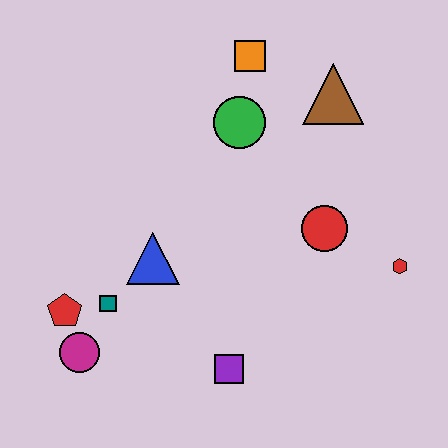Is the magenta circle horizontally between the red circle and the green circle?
No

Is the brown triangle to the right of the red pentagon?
Yes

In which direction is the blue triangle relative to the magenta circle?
The blue triangle is above the magenta circle.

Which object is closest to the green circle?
The orange square is closest to the green circle.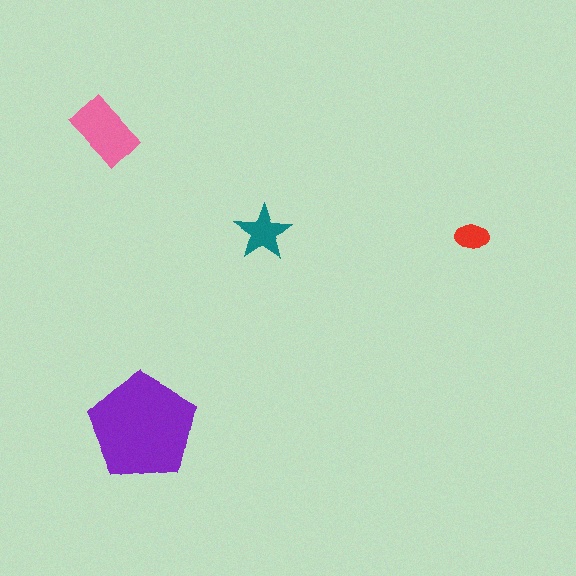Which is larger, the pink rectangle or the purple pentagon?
The purple pentagon.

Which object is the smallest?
The red ellipse.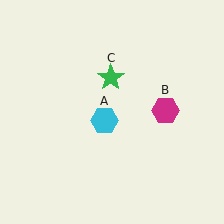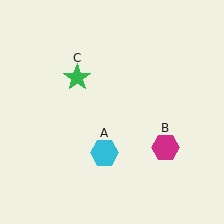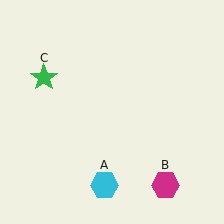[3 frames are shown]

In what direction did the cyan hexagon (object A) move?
The cyan hexagon (object A) moved down.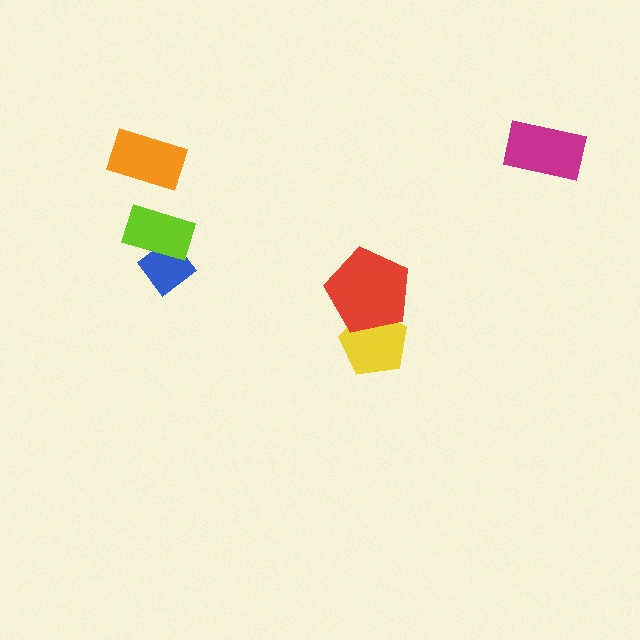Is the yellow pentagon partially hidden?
Yes, it is partially covered by another shape.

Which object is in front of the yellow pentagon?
The red pentagon is in front of the yellow pentagon.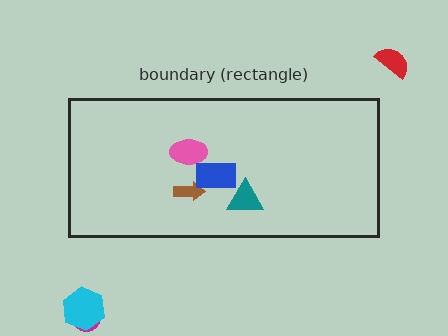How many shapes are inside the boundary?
4 inside, 3 outside.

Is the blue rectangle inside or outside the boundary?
Inside.